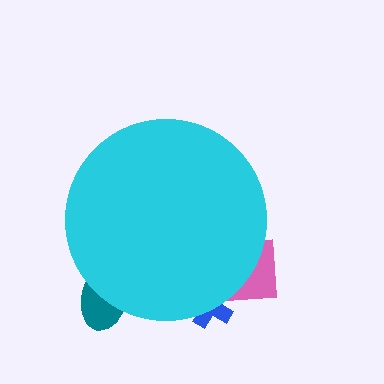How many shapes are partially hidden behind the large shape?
3 shapes are partially hidden.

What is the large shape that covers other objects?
A cyan circle.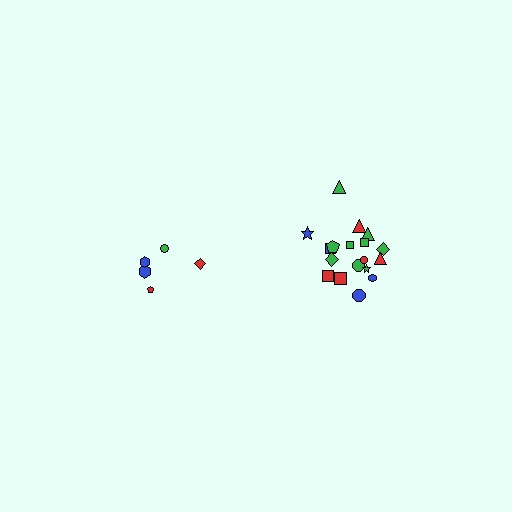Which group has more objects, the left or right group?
The right group.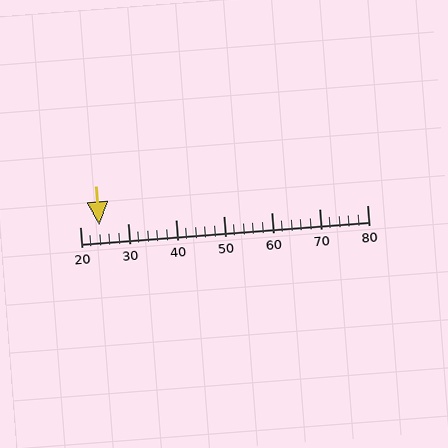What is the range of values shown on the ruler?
The ruler shows values from 20 to 80.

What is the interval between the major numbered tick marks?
The major tick marks are spaced 10 units apart.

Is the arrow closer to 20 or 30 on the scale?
The arrow is closer to 20.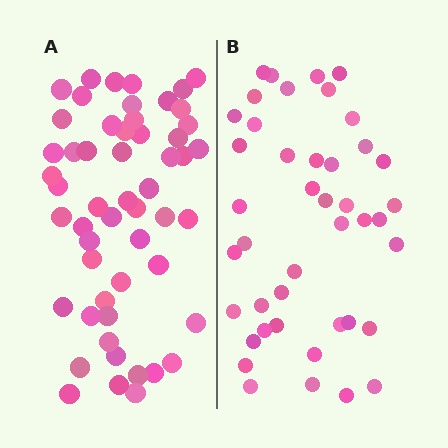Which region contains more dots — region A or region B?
Region A (the left region) has more dots.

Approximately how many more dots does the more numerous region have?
Region A has roughly 12 or so more dots than region B.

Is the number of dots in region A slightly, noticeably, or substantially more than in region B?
Region A has noticeably more, but not dramatically so. The ratio is roughly 1.3 to 1.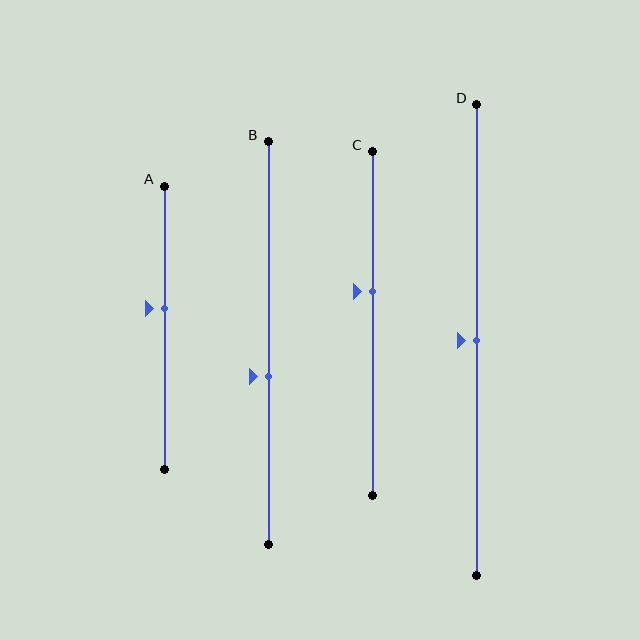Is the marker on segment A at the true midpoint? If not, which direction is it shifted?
No, the marker on segment A is shifted upward by about 7% of the segment length.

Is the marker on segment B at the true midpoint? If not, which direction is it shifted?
No, the marker on segment B is shifted downward by about 8% of the segment length.